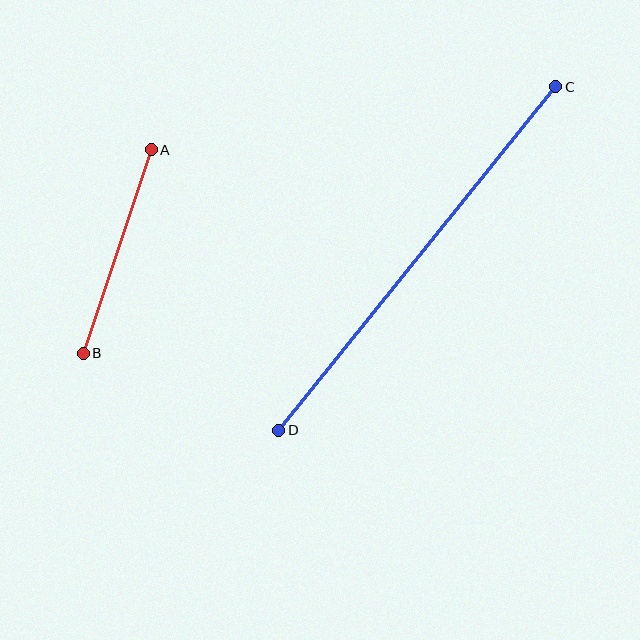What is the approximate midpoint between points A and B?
The midpoint is at approximately (117, 252) pixels.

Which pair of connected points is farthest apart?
Points C and D are farthest apart.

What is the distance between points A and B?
The distance is approximately 215 pixels.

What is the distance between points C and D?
The distance is approximately 441 pixels.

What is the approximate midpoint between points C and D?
The midpoint is at approximately (417, 259) pixels.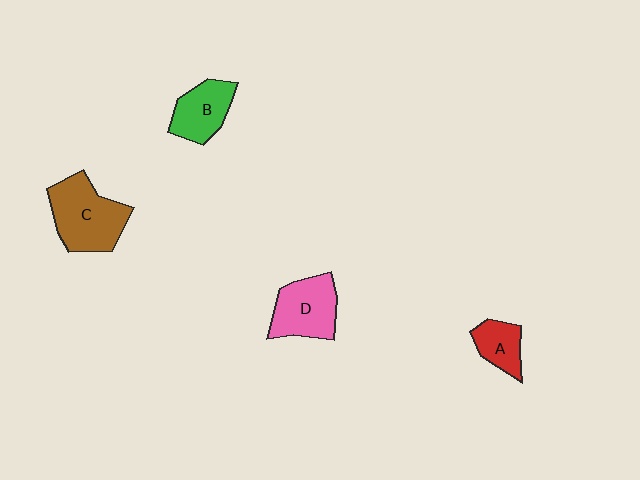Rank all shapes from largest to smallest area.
From largest to smallest: C (brown), D (pink), B (green), A (red).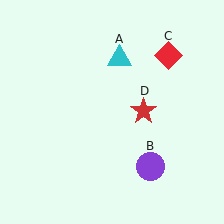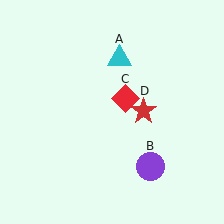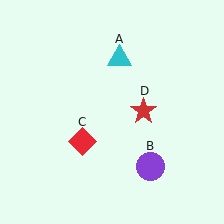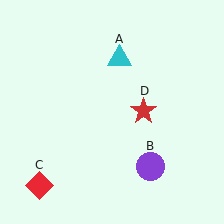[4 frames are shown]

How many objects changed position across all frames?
1 object changed position: red diamond (object C).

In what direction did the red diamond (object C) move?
The red diamond (object C) moved down and to the left.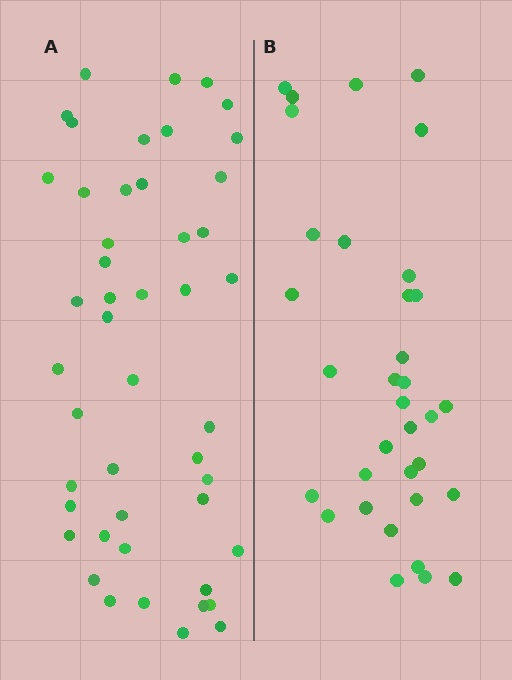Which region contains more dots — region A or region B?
Region A (the left region) has more dots.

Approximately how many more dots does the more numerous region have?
Region A has approximately 15 more dots than region B.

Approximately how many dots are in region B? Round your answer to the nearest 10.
About 30 dots. (The exact count is 34, which rounds to 30.)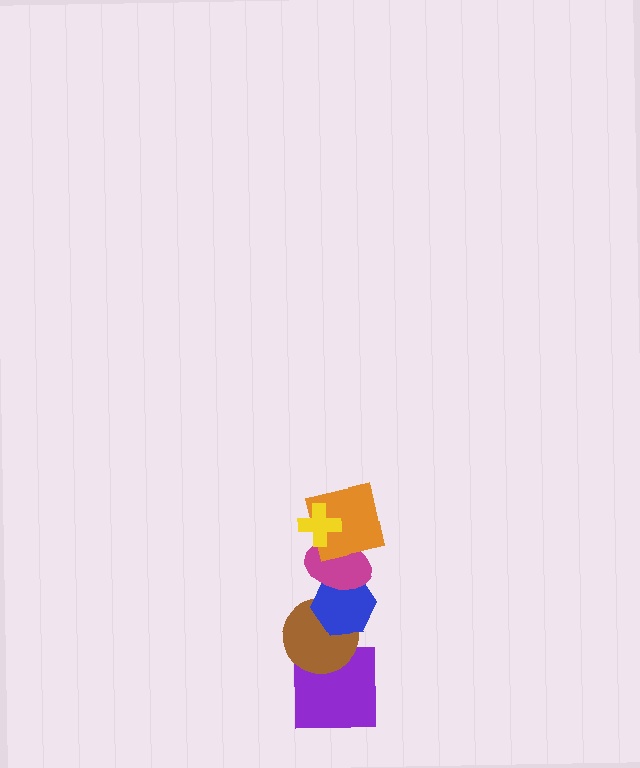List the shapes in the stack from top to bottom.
From top to bottom: the yellow cross, the orange square, the magenta ellipse, the blue hexagon, the brown circle, the purple square.